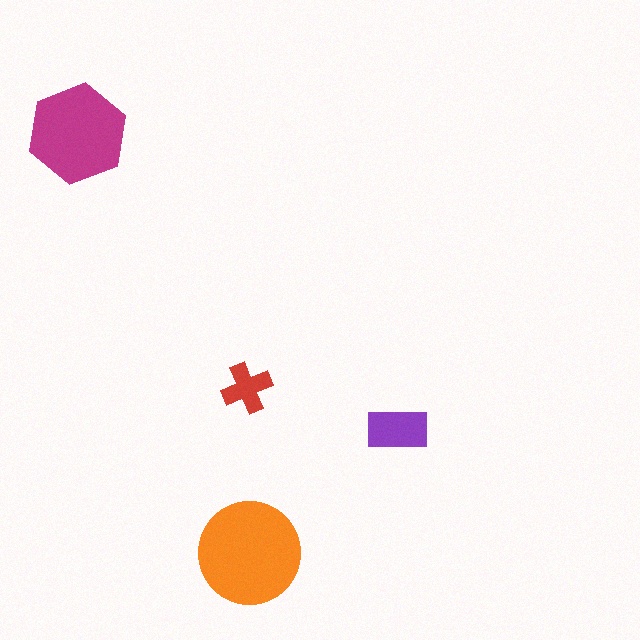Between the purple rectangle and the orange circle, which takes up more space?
The orange circle.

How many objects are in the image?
There are 4 objects in the image.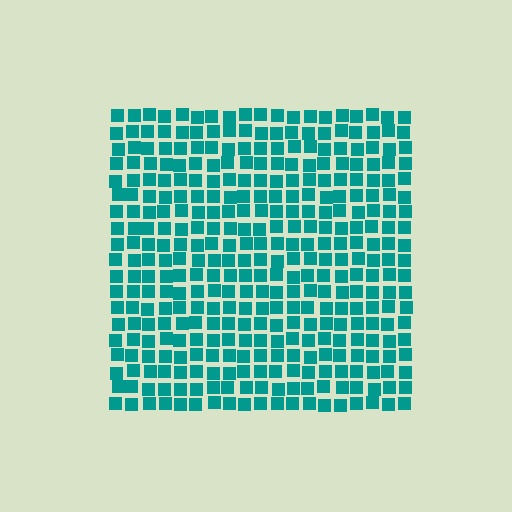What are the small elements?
The small elements are squares.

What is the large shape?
The large shape is a square.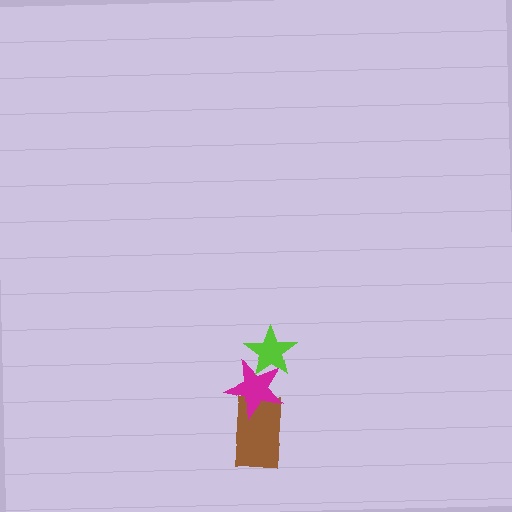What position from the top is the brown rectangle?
The brown rectangle is 3rd from the top.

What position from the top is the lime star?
The lime star is 1st from the top.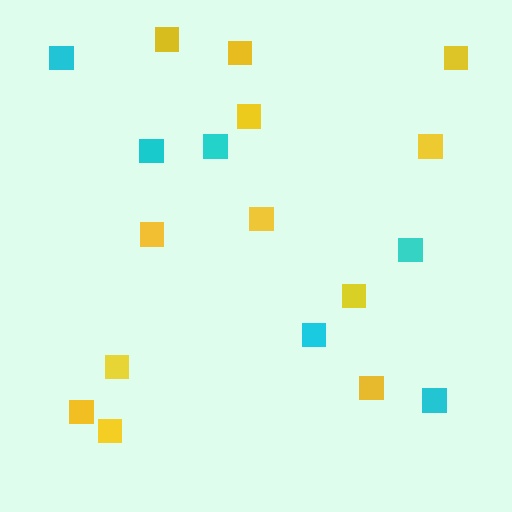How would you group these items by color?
There are 2 groups: one group of cyan squares (6) and one group of yellow squares (12).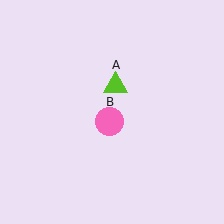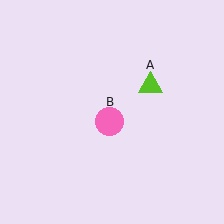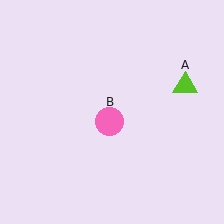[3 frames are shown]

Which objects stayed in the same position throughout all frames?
Pink circle (object B) remained stationary.